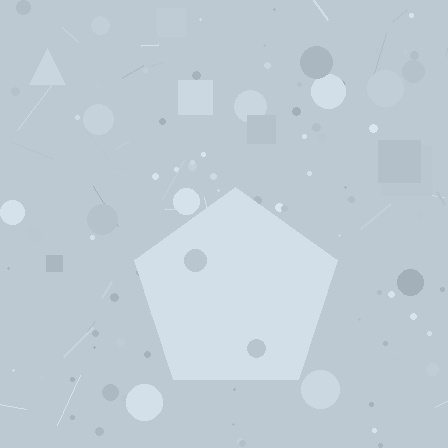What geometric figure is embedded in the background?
A pentagon is embedded in the background.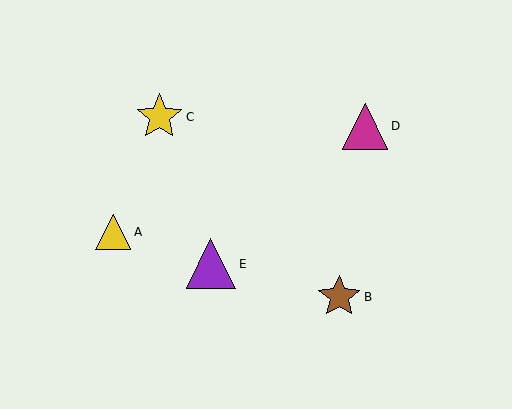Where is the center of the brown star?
The center of the brown star is at (339, 297).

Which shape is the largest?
The purple triangle (labeled E) is the largest.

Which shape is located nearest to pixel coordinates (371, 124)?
The magenta triangle (labeled D) at (365, 126) is nearest to that location.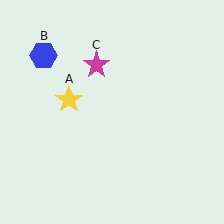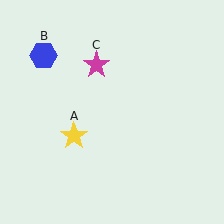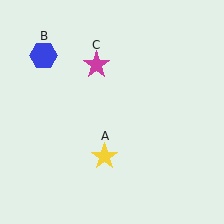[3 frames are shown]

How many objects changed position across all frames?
1 object changed position: yellow star (object A).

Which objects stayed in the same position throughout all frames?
Blue hexagon (object B) and magenta star (object C) remained stationary.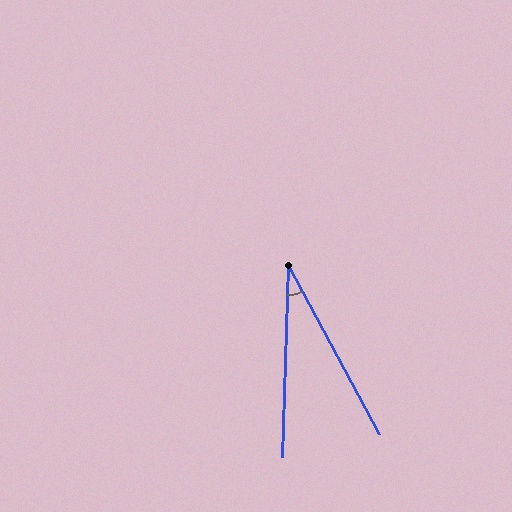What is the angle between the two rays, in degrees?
Approximately 30 degrees.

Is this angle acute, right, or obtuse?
It is acute.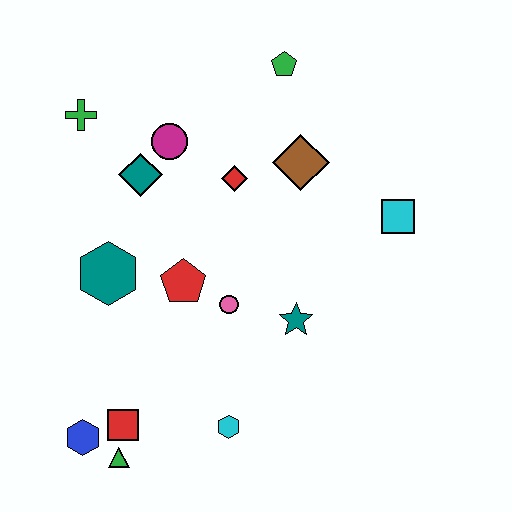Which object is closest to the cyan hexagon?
The red square is closest to the cyan hexagon.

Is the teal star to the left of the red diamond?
No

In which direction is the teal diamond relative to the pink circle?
The teal diamond is above the pink circle.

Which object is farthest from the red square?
The green pentagon is farthest from the red square.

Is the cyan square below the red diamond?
Yes